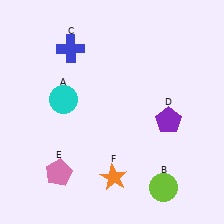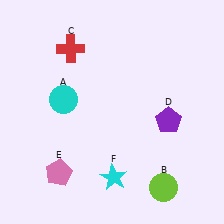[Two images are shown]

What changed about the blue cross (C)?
In Image 1, C is blue. In Image 2, it changed to red.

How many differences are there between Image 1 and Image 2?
There are 2 differences between the two images.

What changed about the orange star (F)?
In Image 1, F is orange. In Image 2, it changed to cyan.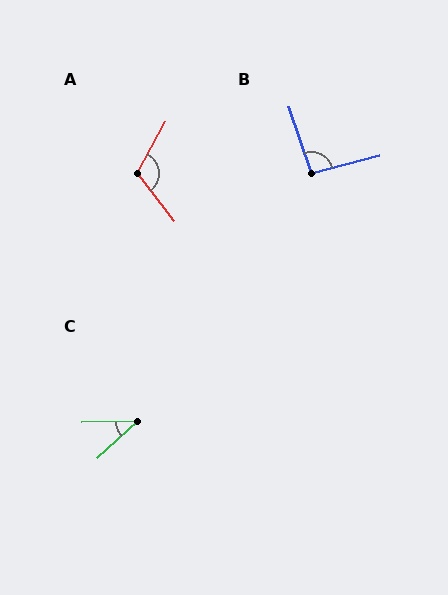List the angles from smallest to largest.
C (41°), B (94°), A (113°).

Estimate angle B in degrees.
Approximately 94 degrees.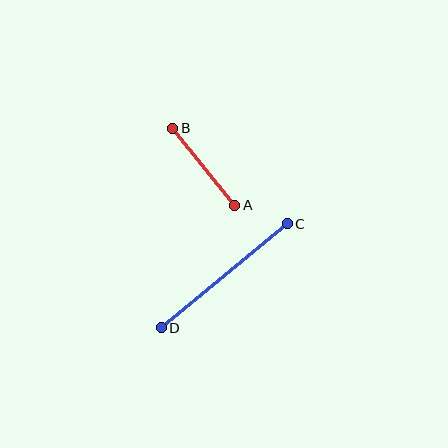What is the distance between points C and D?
The distance is approximately 164 pixels.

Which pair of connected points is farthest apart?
Points C and D are farthest apart.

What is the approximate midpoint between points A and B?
The midpoint is at approximately (204, 167) pixels.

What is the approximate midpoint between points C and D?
The midpoint is at approximately (224, 276) pixels.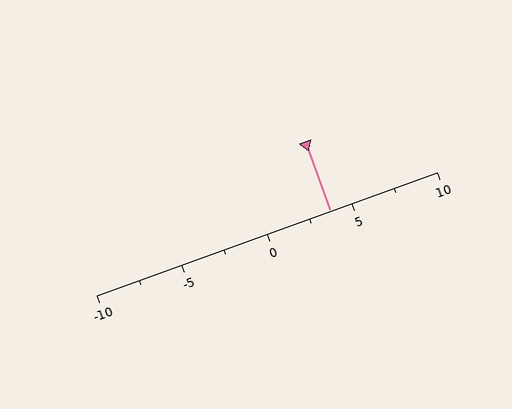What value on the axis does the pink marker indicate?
The marker indicates approximately 3.8.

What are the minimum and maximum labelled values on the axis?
The axis runs from -10 to 10.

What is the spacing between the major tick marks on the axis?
The major ticks are spaced 5 apart.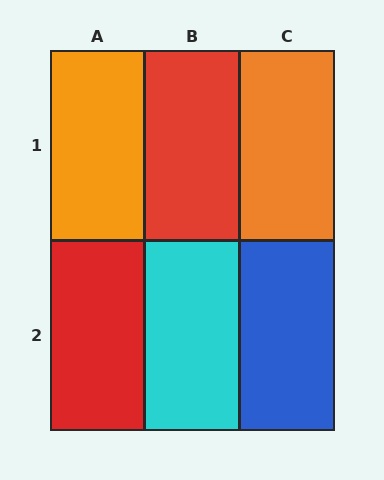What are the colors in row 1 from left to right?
Orange, red, orange.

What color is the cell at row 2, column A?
Red.